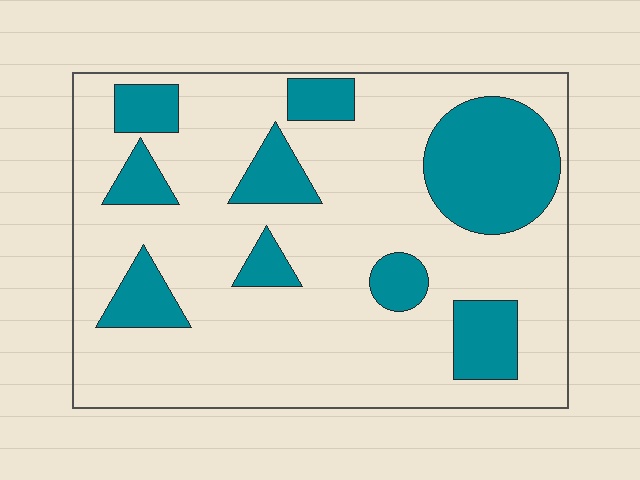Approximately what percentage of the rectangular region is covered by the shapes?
Approximately 25%.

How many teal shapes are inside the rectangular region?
9.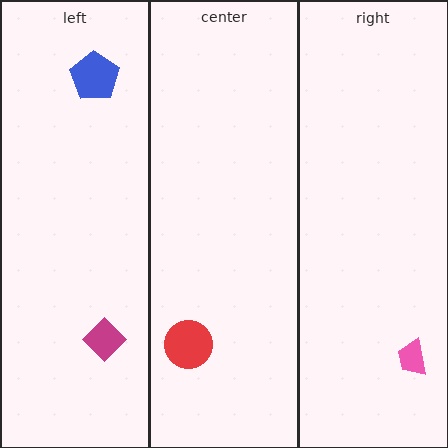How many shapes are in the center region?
1.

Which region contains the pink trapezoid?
The right region.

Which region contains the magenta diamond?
The left region.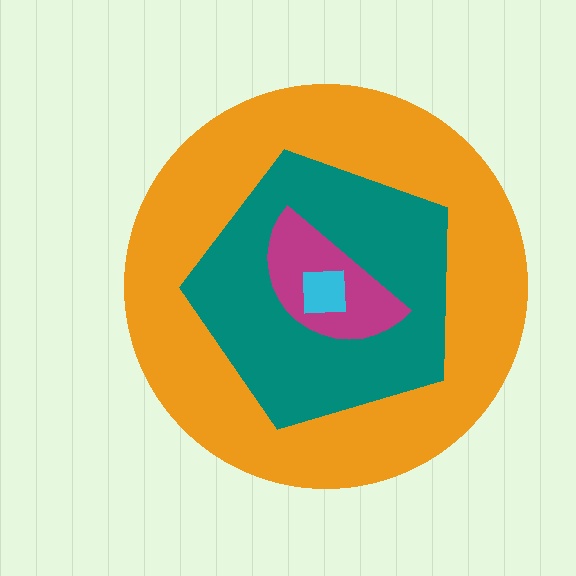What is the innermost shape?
The cyan square.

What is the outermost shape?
The orange circle.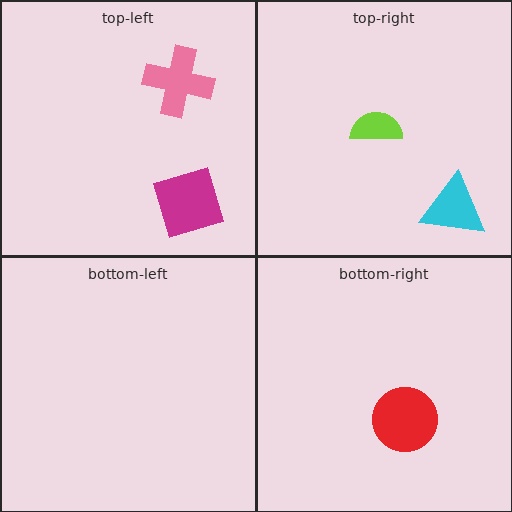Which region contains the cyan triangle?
The top-right region.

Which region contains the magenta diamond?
The top-left region.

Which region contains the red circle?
The bottom-right region.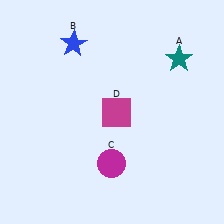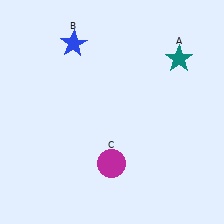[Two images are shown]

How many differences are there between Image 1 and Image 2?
There is 1 difference between the two images.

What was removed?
The magenta square (D) was removed in Image 2.